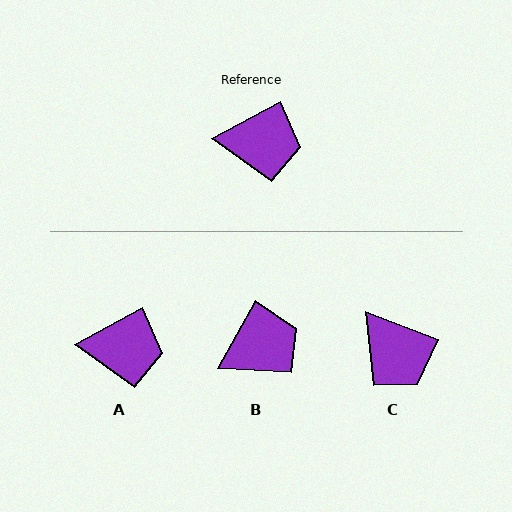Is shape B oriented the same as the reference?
No, it is off by about 33 degrees.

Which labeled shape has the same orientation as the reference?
A.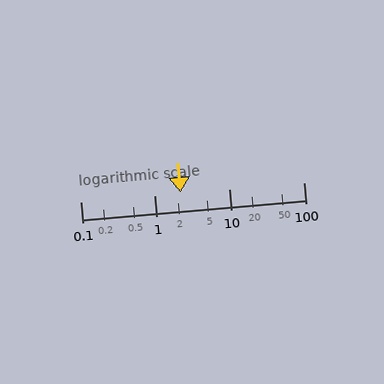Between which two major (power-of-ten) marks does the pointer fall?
The pointer is between 1 and 10.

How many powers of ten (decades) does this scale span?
The scale spans 3 decades, from 0.1 to 100.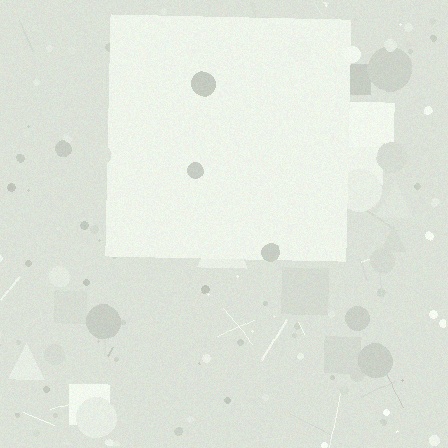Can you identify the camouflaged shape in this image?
The camouflaged shape is a square.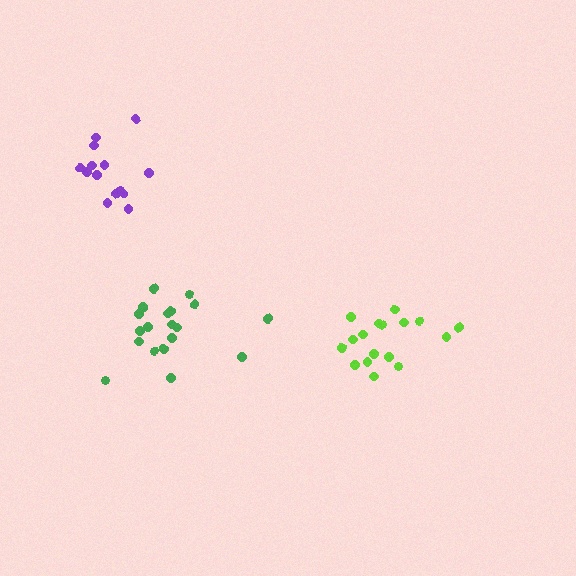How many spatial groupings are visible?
There are 3 spatial groupings.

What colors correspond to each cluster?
The clusters are colored: lime, green, purple.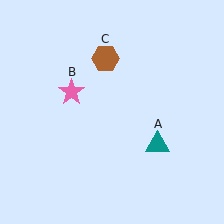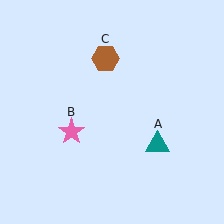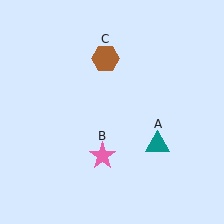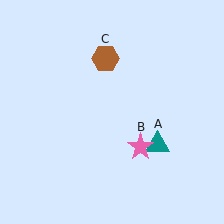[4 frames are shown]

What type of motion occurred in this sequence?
The pink star (object B) rotated counterclockwise around the center of the scene.